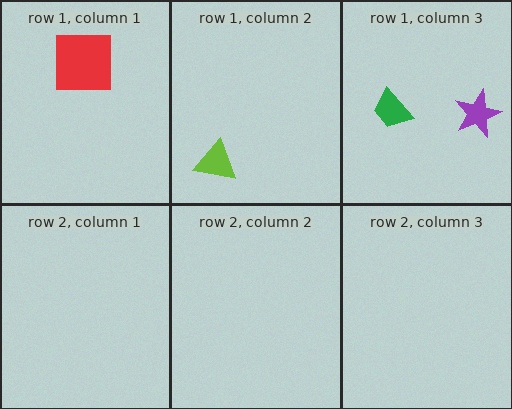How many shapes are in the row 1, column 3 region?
2.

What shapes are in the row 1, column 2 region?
The lime triangle.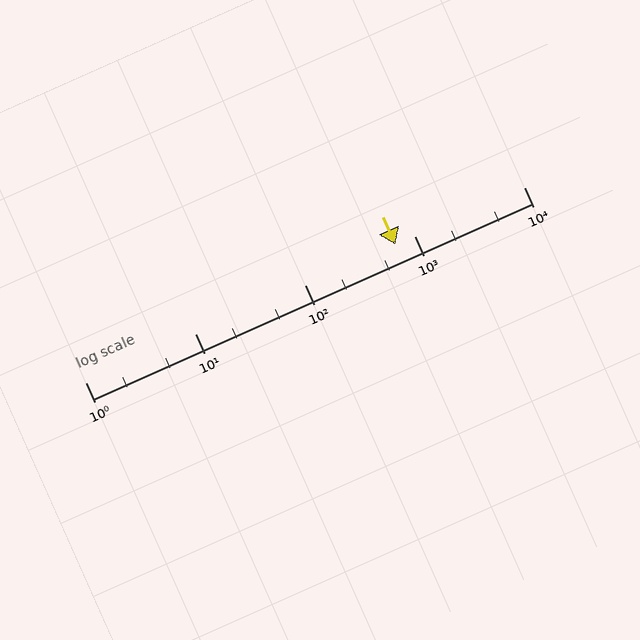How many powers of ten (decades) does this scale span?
The scale spans 4 decades, from 1 to 10000.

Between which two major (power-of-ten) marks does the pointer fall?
The pointer is between 100 and 1000.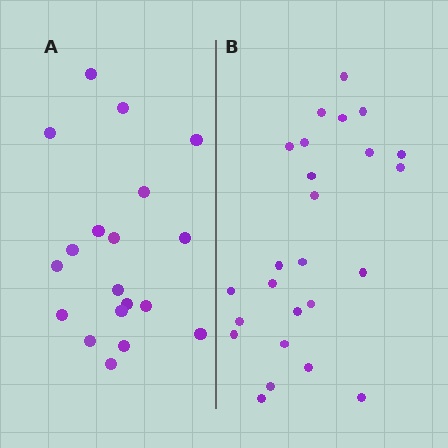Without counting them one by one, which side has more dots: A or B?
Region B (the right region) has more dots.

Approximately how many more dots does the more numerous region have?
Region B has about 6 more dots than region A.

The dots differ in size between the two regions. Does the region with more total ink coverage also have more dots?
No. Region A has more total ink coverage because its dots are larger, but region B actually contains more individual dots. Total area can be misleading — the number of items is what matters here.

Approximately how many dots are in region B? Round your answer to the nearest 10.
About 20 dots. (The exact count is 25, which rounds to 20.)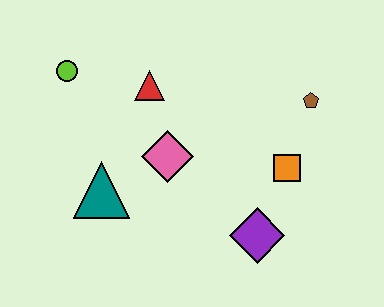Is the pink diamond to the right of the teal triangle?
Yes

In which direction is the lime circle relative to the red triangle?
The lime circle is to the left of the red triangle.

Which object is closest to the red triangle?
The pink diamond is closest to the red triangle.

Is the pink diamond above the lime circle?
No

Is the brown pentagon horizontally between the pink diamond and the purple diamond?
No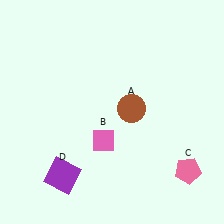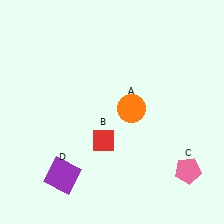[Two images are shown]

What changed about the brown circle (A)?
In Image 1, A is brown. In Image 2, it changed to orange.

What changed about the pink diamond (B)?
In Image 1, B is pink. In Image 2, it changed to red.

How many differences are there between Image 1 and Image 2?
There are 2 differences between the two images.